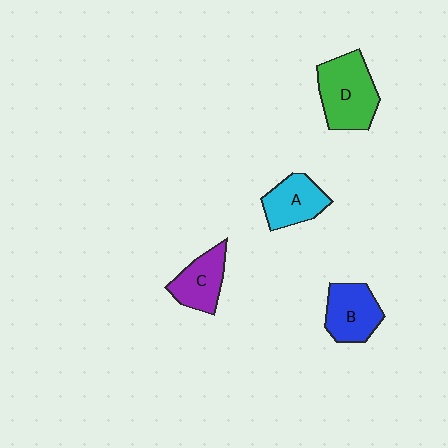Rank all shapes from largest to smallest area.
From largest to smallest: D (green), B (blue), A (cyan), C (purple).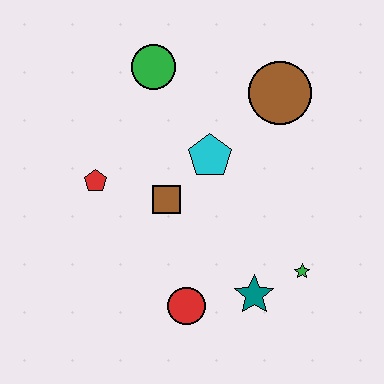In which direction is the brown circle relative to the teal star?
The brown circle is above the teal star.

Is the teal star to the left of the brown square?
No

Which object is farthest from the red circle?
The green circle is farthest from the red circle.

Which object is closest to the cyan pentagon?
The brown square is closest to the cyan pentagon.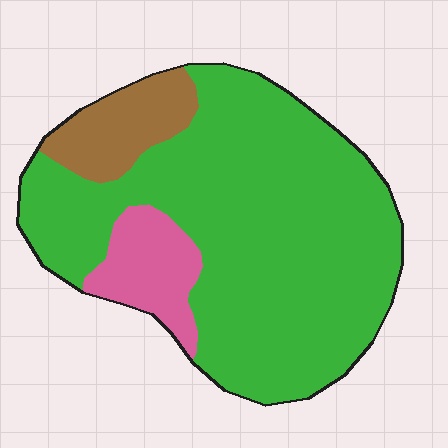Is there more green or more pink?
Green.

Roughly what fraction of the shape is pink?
Pink covers about 10% of the shape.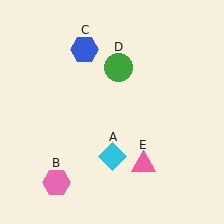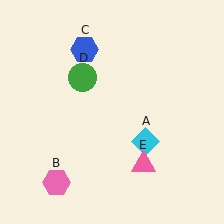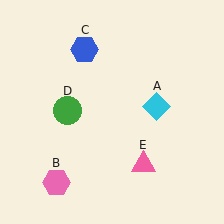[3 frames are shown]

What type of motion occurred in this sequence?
The cyan diamond (object A), green circle (object D) rotated counterclockwise around the center of the scene.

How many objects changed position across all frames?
2 objects changed position: cyan diamond (object A), green circle (object D).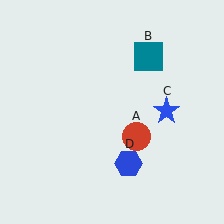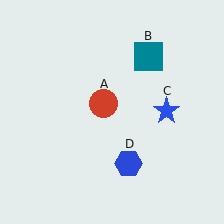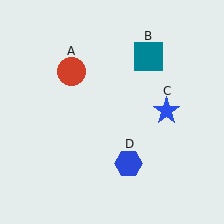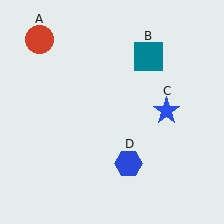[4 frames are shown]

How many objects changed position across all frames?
1 object changed position: red circle (object A).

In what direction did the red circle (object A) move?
The red circle (object A) moved up and to the left.